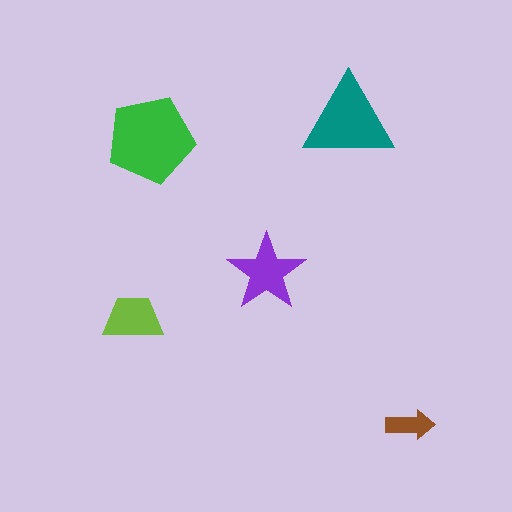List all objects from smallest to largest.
The brown arrow, the lime trapezoid, the purple star, the teal triangle, the green pentagon.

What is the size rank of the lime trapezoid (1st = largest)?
4th.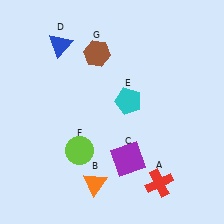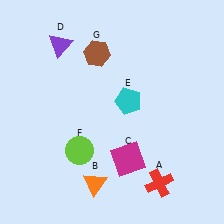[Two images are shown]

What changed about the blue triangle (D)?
In Image 1, D is blue. In Image 2, it changed to purple.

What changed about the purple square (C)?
In Image 1, C is purple. In Image 2, it changed to magenta.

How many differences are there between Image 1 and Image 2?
There are 2 differences between the two images.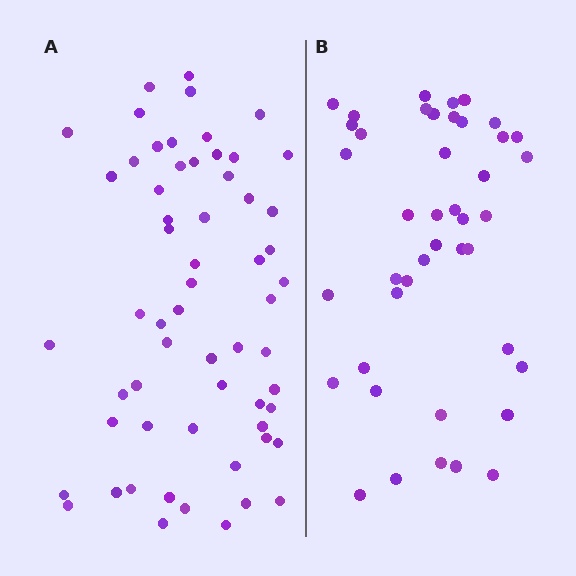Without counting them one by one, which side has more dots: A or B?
Region A (the left region) has more dots.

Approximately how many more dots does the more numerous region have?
Region A has approximately 15 more dots than region B.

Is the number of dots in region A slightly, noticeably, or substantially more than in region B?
Region A has noticeably more, but not dramatically so. The ratio is roughly 1.4 to 1.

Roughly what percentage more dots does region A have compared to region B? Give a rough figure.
About 40% more.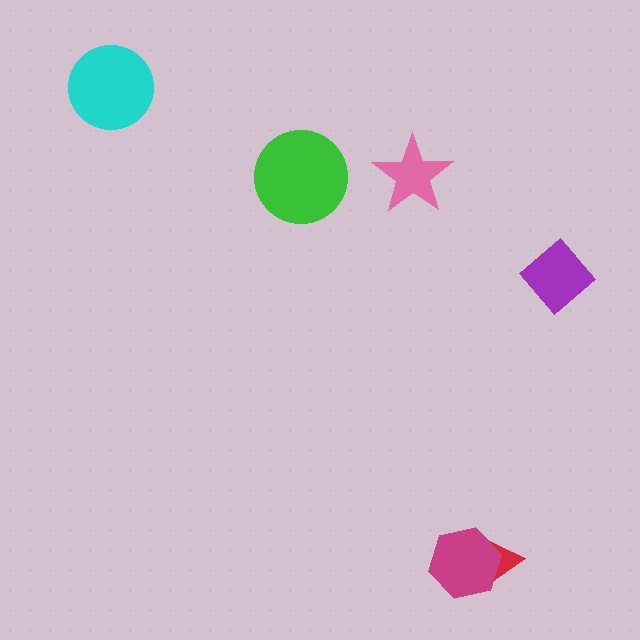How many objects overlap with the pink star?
0 objects overlap with the pink star.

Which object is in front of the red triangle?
The magenta hexagon is in front of the red triangle.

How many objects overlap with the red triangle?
1 object overlaps with the red triangle.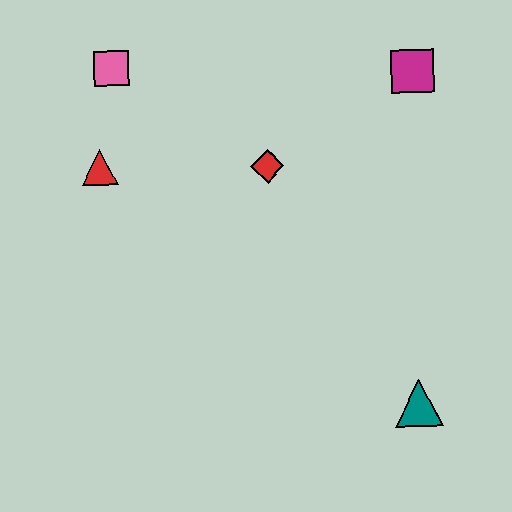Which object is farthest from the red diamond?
The teal triangle is farthest from the red diamond.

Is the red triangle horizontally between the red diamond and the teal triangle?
No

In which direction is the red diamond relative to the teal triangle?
The red diamond is above the teal triangle.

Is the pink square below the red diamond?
No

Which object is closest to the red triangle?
The pink square is closest to the red triangle.